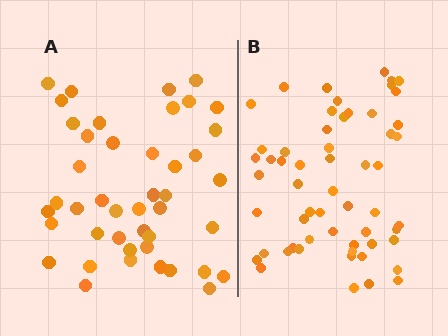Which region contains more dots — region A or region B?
Region B (the right region) has more dots.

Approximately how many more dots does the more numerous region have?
Region B has approximately 15 more dots than region A.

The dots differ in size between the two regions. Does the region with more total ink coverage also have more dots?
No. Region A has more total ink coverage because its dots are larger, but region B actually contains more individual dots. Total area can be misleading — the number of items is what matters here.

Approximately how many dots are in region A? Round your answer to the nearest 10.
About 40 dots. (The exact count is 44, which rounds to 40.)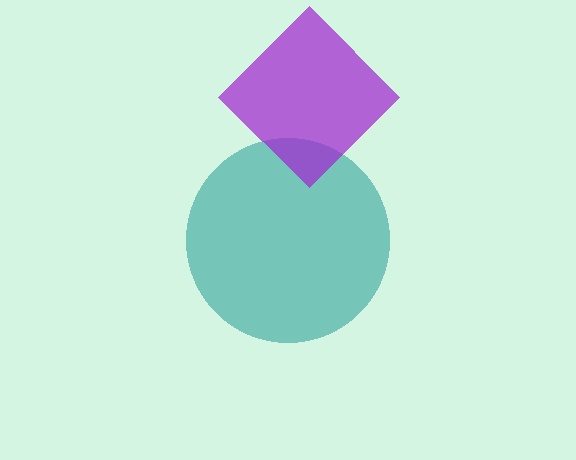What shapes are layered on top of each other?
The layered shapes are: a teal circle, a purple diamond.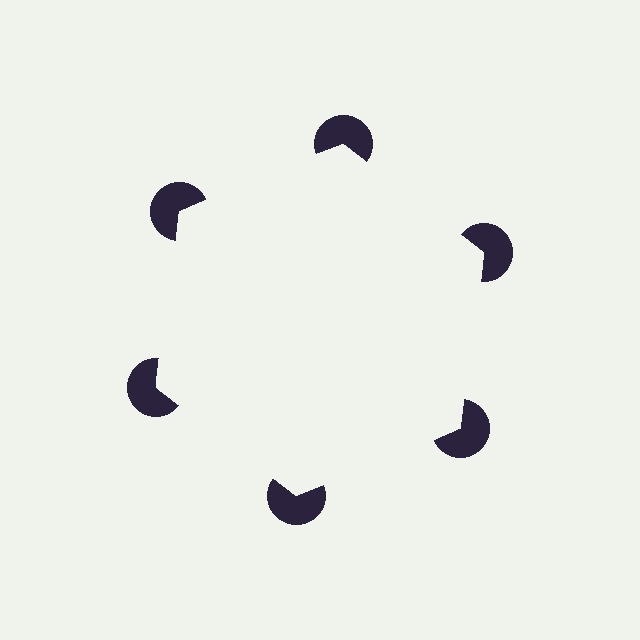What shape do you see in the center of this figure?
An illusory hexagon — its edges are inferred from the aligned wedge cuts in the pac-man discs, not physically drawn.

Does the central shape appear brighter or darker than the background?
It typically appears slightly brighter than the background, even though no actual brightness change is drawn.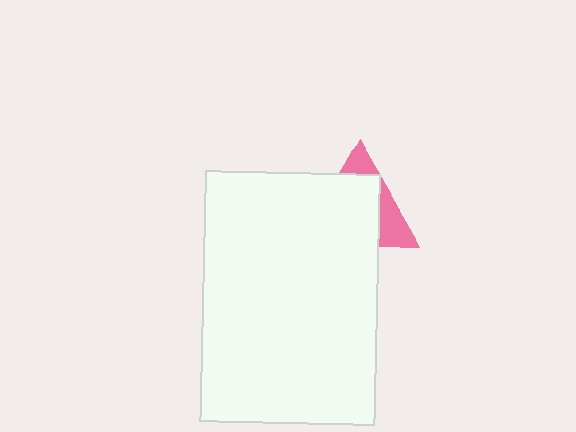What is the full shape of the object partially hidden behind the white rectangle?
The partially hidden object is a pink triangle.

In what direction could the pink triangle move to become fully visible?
The pink triangle could move toward the upper-right. That would shift it out from behind the white rectangle entirely.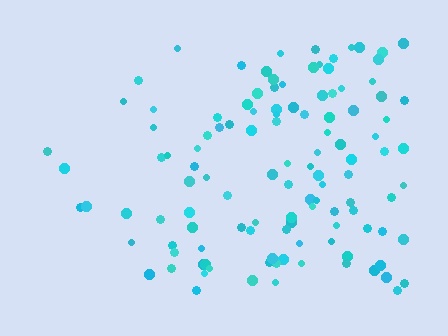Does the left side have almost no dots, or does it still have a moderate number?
Still a moderate number, just noticeably fewer than the right.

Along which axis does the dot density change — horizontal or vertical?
Horizontal.